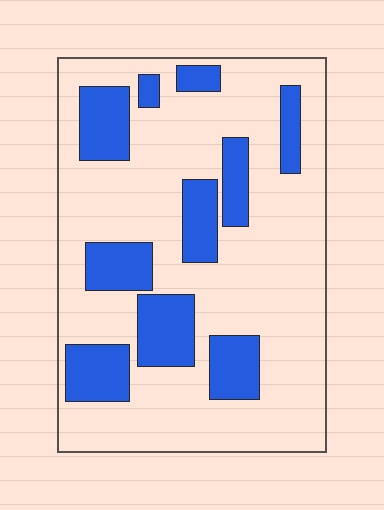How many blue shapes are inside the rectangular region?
10.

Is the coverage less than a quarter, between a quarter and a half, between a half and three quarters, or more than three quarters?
Between a quarter and a half.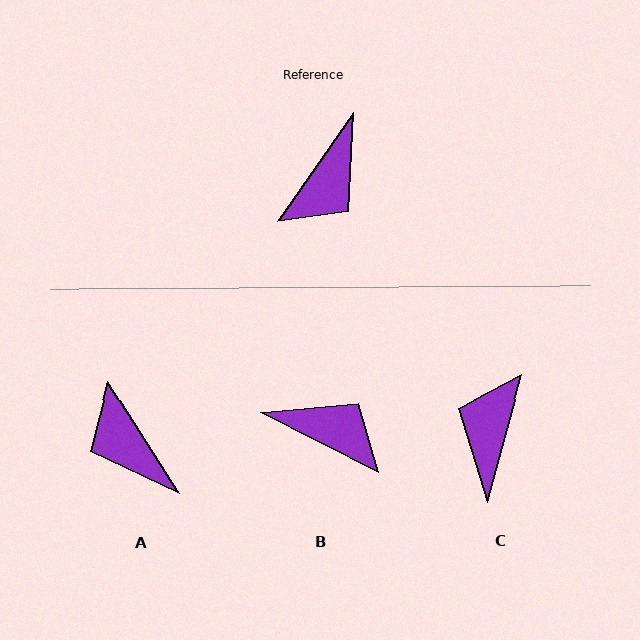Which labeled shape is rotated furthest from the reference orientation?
C, about 160 degrees away.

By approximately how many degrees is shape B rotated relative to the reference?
Approximately 98 degrees counter-clockwise.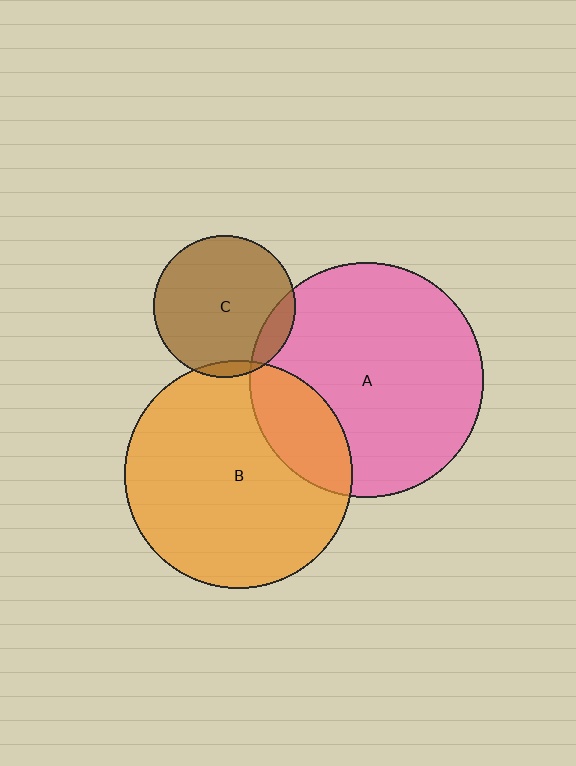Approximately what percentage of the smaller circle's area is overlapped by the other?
Approximately 20%.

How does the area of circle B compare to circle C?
Approximately 2.6 times.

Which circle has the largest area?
Circle A (pink).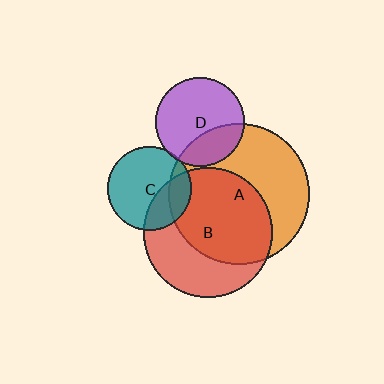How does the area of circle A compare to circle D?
Approximately 2.5 times.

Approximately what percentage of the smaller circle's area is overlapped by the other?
Approximately 20%.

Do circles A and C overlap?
Yes.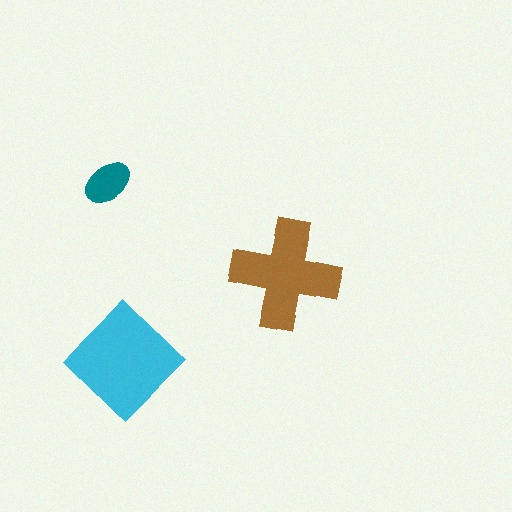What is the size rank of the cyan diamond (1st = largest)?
1st.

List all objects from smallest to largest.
The teal ellipse, the brown cross, the cyan diamond.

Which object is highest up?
The teal ellipse is topmost.